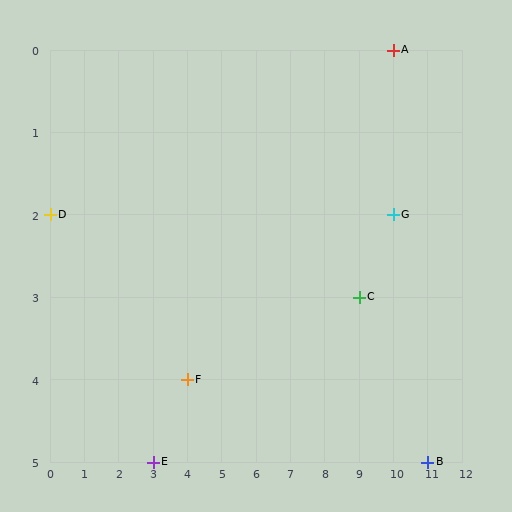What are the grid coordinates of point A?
Point A is at grid coordinates (10, 0).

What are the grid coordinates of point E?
Point E is at grid coordinates (3, 5).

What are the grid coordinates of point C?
Point C is at grid coordinates (9, 3).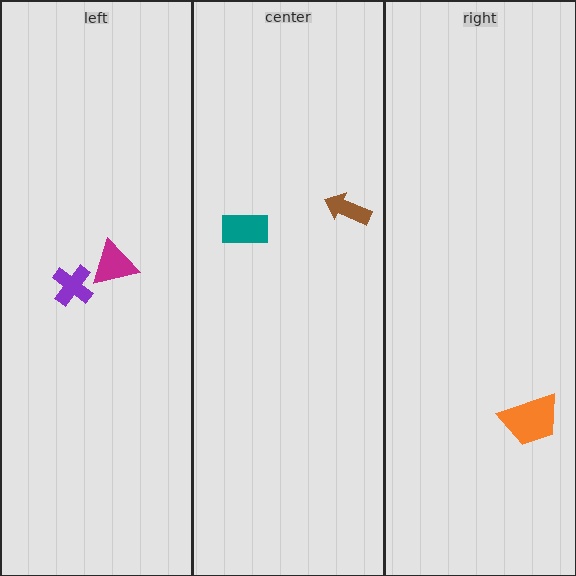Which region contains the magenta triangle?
The left region.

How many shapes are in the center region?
2.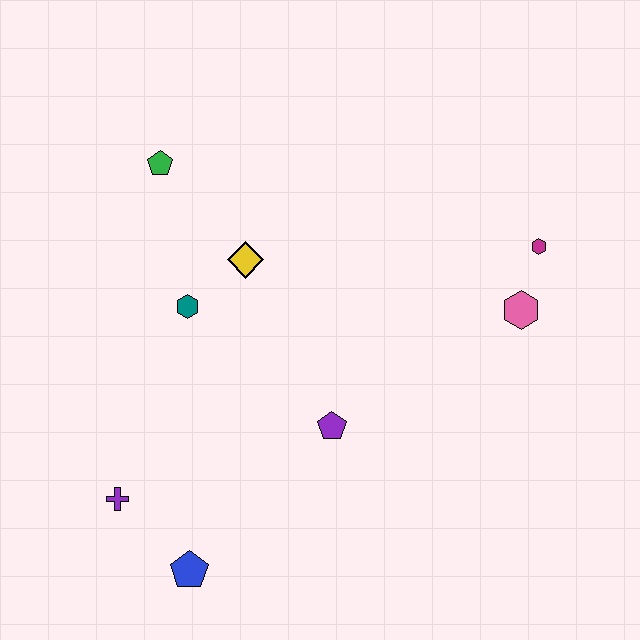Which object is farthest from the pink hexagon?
The purple cross is farthest from the pink hexagon.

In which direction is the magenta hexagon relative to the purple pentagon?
The magenta hexagon is to the right of the purple pentagon.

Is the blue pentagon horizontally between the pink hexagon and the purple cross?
Yes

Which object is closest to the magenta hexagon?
The pink hexagon is closest to the magenta hexagon.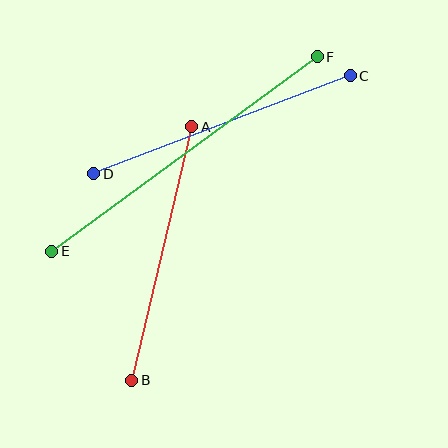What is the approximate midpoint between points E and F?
The midpoint is at approximately (184, 154) pixels.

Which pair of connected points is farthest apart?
Points E and F are farthest apart.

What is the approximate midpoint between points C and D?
The midpoint is at approximately (222, 125) pixels.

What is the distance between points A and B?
The distance is approximately 261 pixels.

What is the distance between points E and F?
The distance is approximately 330 pixels.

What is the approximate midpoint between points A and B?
The midpoint is at approximately (162, 254) pixels.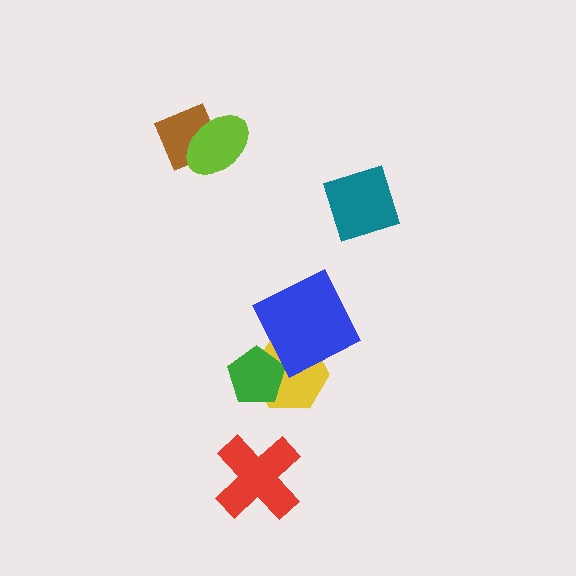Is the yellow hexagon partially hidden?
Yes, it is partially covered by another shape.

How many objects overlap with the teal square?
0 objects overlap with the teal square.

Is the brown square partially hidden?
Yes, it is partially covered by another shape.